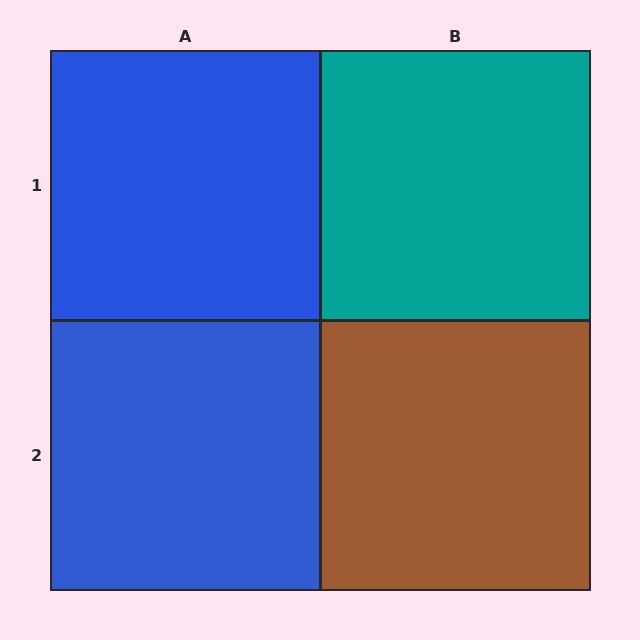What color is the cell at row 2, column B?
Brown.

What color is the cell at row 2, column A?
Blue.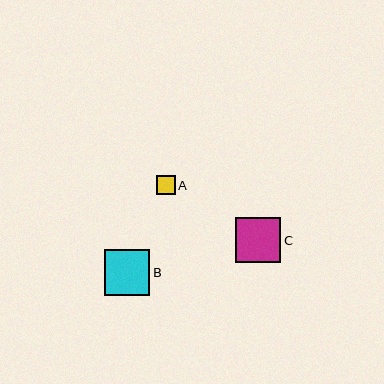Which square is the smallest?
Square A is the smallest with a size of approximately 18 pixels.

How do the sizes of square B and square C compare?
Square B and square C are approximately the same size.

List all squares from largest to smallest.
From largest to smallest: B, C, A.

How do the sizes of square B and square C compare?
Square B and square C are approximately the same size.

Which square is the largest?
Square B is the largest with a size of approximately 46 pixels.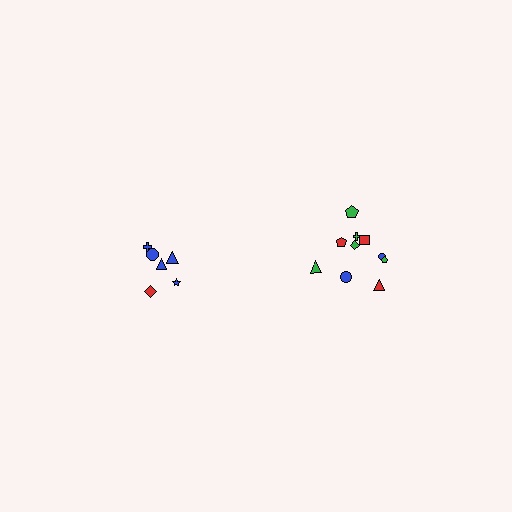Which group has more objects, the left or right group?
The right group.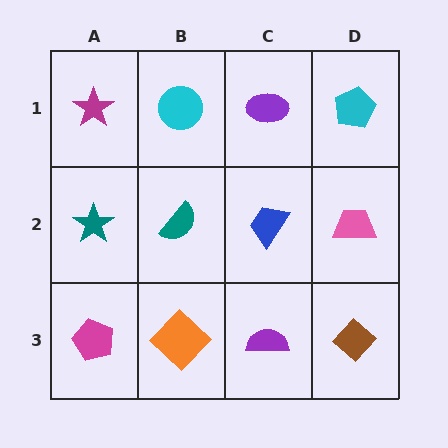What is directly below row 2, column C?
A purple semicircle.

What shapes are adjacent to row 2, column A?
A magenta star (row 1, column A), a magenta pentagon (row 3, column A), a teal semicircle (row 2, column B).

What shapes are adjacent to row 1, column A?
A teal star (row 2, column A), a cyan circle (row 1, column B).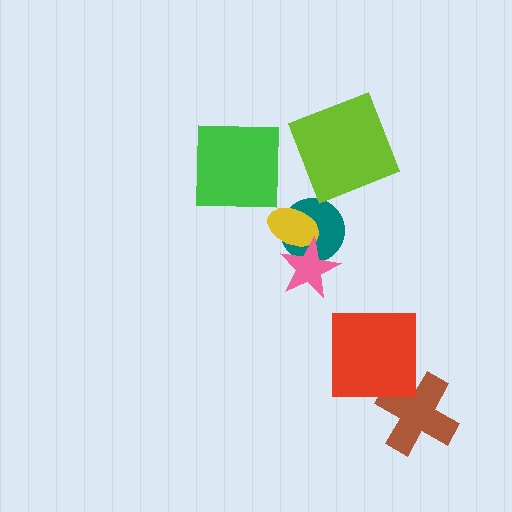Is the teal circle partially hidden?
Yes, it is partially covered by another shape.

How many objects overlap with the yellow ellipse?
2 objects overlap with the yellow ellipse.